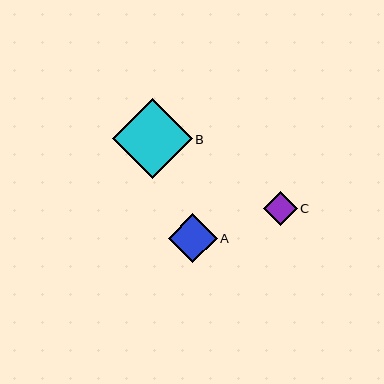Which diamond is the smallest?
Diamond C is the smallest with a size of approximately 34 pixels.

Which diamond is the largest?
Diamond B is the largest with a size of approximately 80 pixels.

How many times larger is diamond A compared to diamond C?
Diamond A is approximately 1.4 times the size of diamond C.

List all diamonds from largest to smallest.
From largest to smallest: B, A, C.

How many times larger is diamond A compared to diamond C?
Diamond A is approximately 1.4 times the size of diamond C.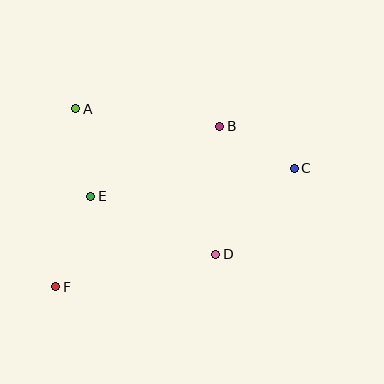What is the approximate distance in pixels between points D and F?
The distance between D and F is approximately 164 pixels.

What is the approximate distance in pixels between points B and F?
The distance between B and F is approximately 229 pixels.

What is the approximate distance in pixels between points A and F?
The distance between A and F is approximately 179 pixels.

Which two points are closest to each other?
Points B and C are closest to each other.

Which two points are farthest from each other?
Points C and F are farthest from each other.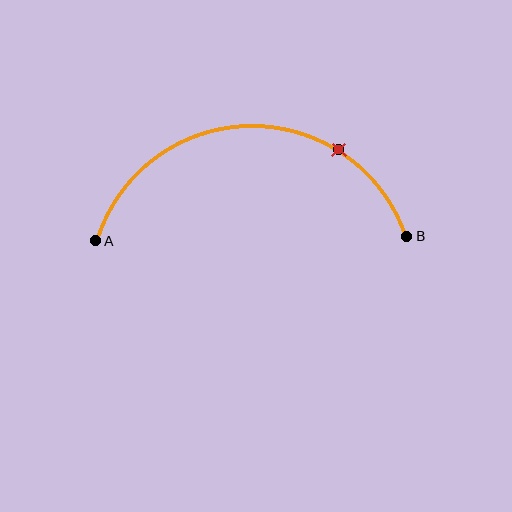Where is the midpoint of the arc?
The arc midpoint is the point on the curve farthest from the straight line joining A and B. It sits above that line.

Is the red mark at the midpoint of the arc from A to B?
No. The red mark lies on the arc but is closer to endpoint B. The arc midpoint would be at the point on the curve equidistant along the arc from both A and B.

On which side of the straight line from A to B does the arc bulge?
The arc bulges above the straight line connecting A and B.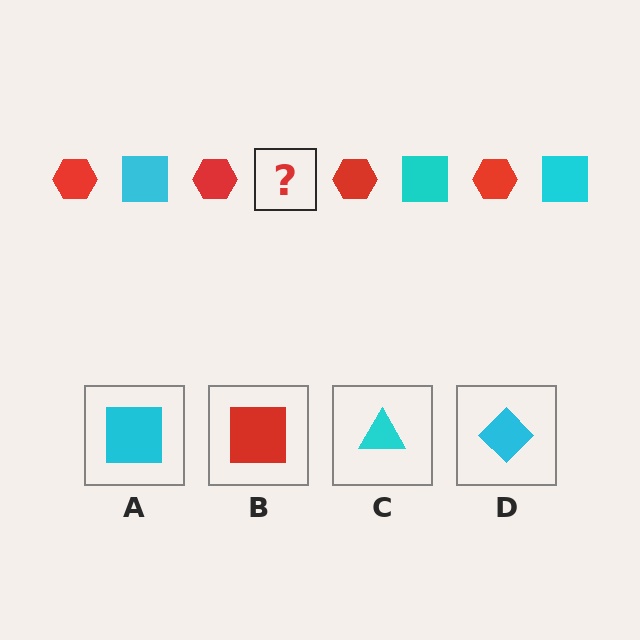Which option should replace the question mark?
Option A.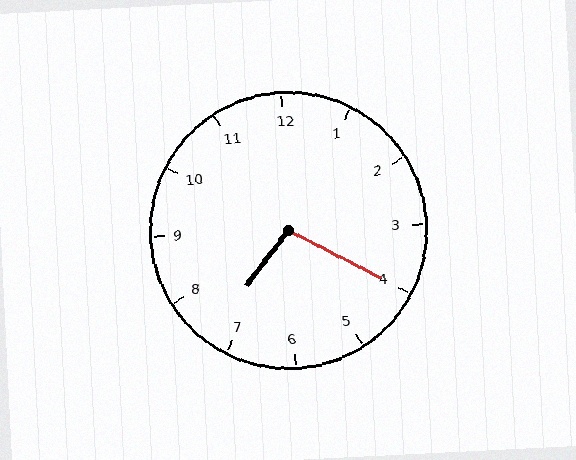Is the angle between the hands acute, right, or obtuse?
It is obtuse.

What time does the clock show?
7:20.